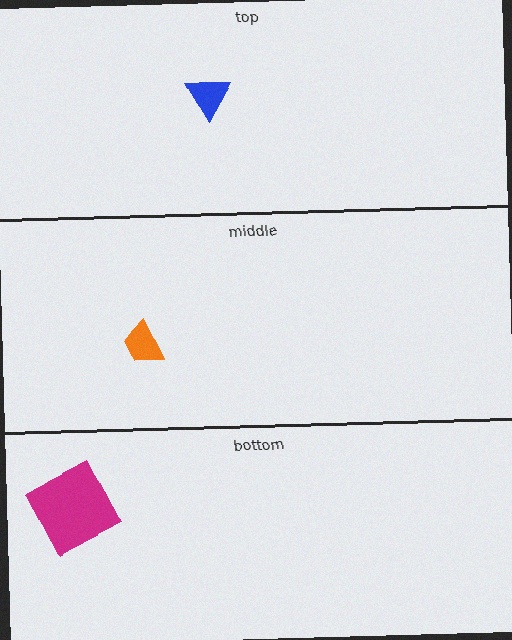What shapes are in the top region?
The blue triangle.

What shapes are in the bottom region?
The magenta square.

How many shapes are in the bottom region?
1.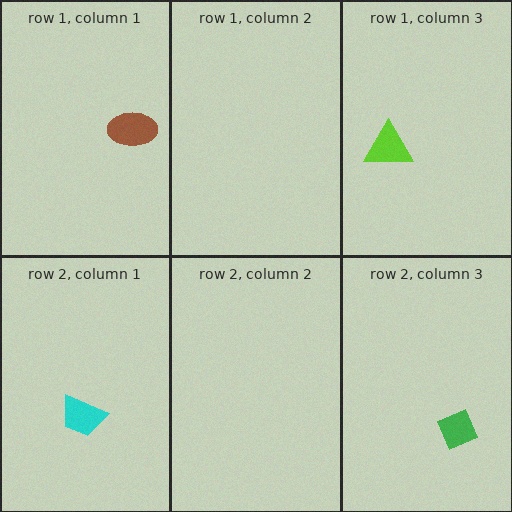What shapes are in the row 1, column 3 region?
The lime triangle.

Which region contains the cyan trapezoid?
The row 2, column 1 region.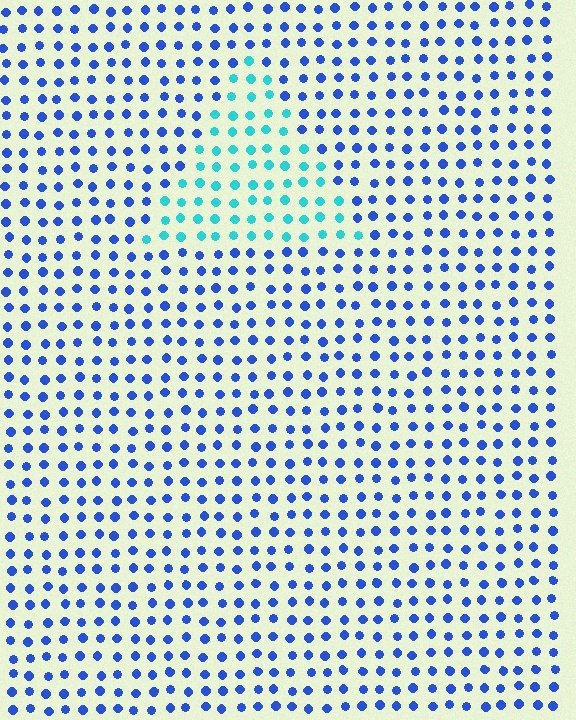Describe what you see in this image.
The image is filled with small blue elements in a uniform arrangement. A triangle-shaped region is visible where the elements are tinted to a slightly different hue, forming a subtle color boundary.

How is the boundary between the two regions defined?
The boundary is defined purely by a slight shift in hue (about 47 degrees). Spacing, size, and orientation are identical on both sides.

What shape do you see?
I see a triangle.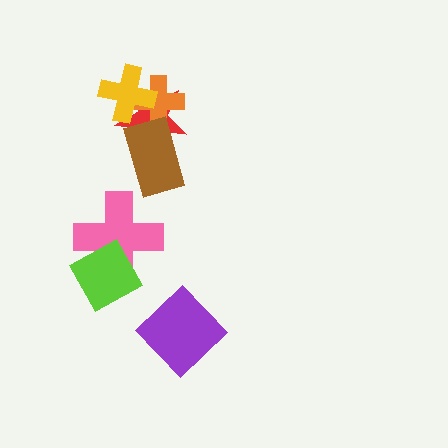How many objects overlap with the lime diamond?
1 object overlaps with the lime diamond.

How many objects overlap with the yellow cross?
2 objects overlap with the yellow cross.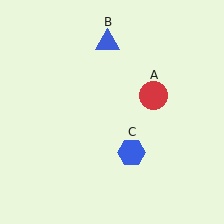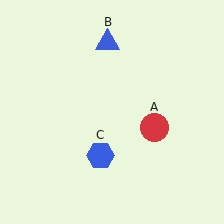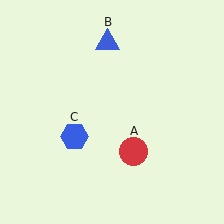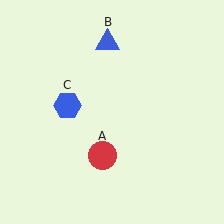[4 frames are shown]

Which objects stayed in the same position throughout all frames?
Blue triangle (object B) remained stationary.